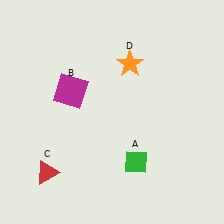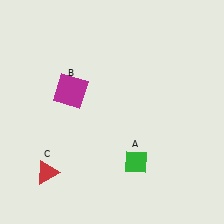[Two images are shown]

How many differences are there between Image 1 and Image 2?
There is 1 difference between the two images.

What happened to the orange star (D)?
The orange star (D) was removed in Image 2. It was in the top-right area of Image 1.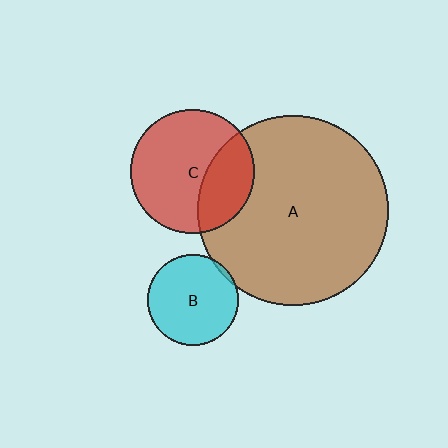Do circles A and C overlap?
Yes.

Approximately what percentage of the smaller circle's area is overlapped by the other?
Approximately 30%.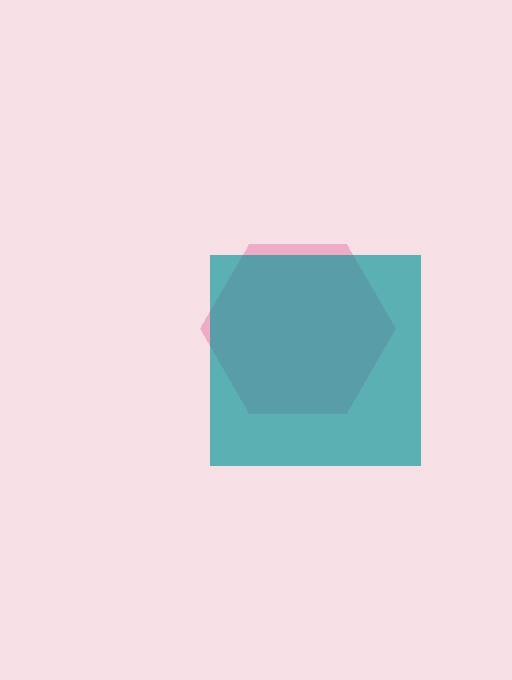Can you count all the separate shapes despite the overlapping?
Yes, there are 2 separate shapes.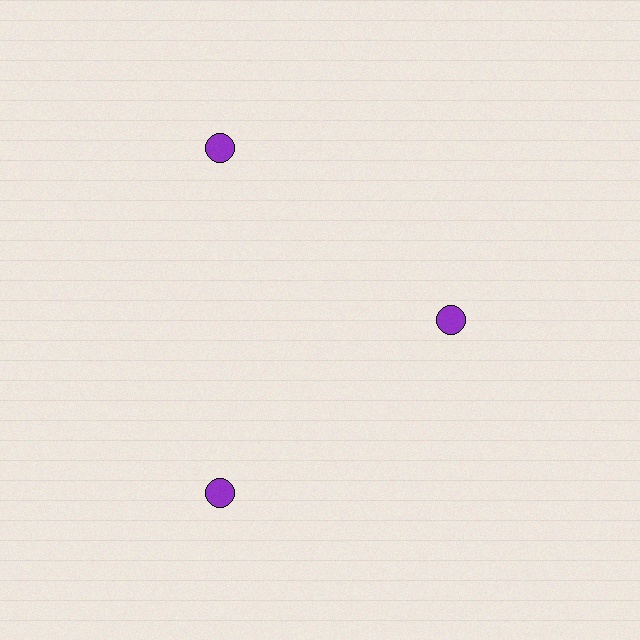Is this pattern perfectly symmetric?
No. The 3 purple circles are arranged in a ring, but one element near the 3 o'clock position is pulled inward toward the center, breaking the 3-fold rotational symmetry.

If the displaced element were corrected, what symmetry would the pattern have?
It would have 3-fold rotational symmetry — the pattern would map onto itself every 120 degrees.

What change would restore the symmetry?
The symmetry would be restored by moving it outward, back onto the ring so that all 3 circles sit at equal angles and equal distance from the center.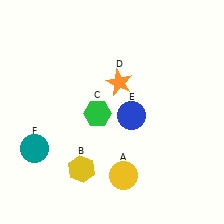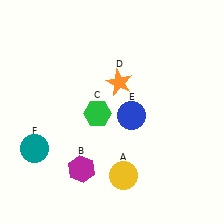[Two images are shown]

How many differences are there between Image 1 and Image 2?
There is 1 difference between the two images.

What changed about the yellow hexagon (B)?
In Image 1, B is yellow. In Image 2, it changed to magenta.